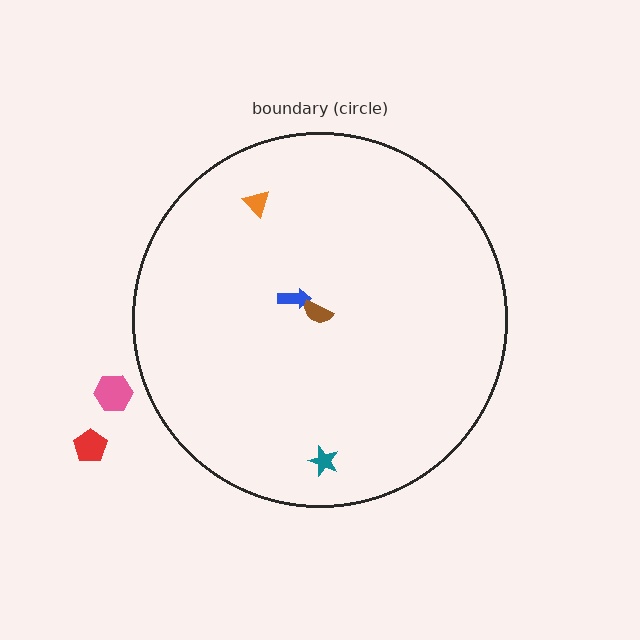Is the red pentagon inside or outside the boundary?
Outside.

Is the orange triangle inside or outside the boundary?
Inside.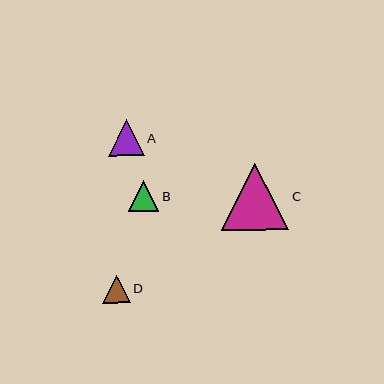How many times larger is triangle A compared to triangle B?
Triangle A is approximately 1.2 times the size of triangle B.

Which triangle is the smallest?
Triangle D is the smallest with a size of approximately 28 pixels.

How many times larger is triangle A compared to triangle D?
Triangle A is approximately 1.3 times the size of triangle D.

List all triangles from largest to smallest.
From largest to smallest: C, A, B, D.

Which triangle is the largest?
Triangle C is the largest with a size of approximately 67 pixels.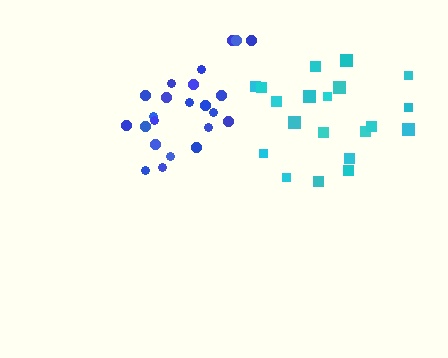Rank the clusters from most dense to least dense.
blue, cyan.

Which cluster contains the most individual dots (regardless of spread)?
Blue (23).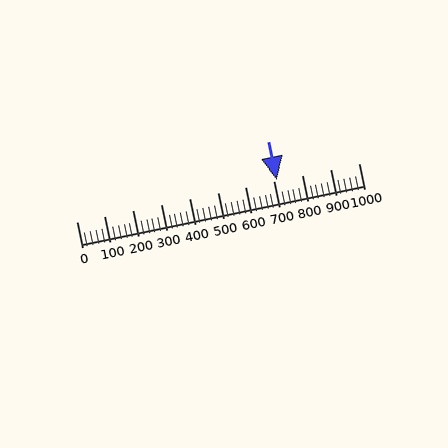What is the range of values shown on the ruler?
The ruler shows values from 0 to 1000.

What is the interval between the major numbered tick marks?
The major tick marks are spaced 100 units apart.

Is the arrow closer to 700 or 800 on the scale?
The arrow is closer to 700.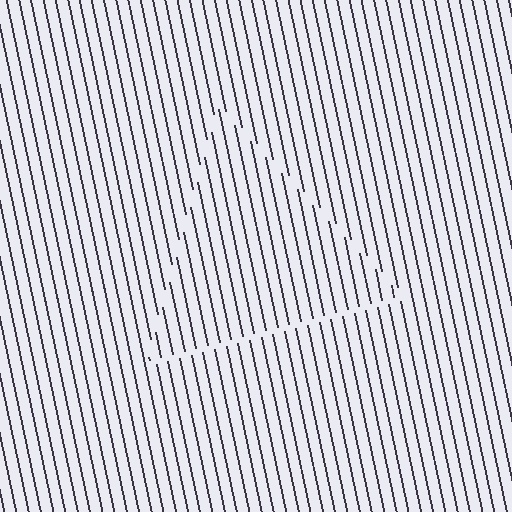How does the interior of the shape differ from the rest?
The interior of the shape contains the same grating, shifted by half a period — the contour is defined by the phase discontinuity where line-ends from the inner and outer gratings abut.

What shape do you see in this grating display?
An illusory triangle. The interior of the shape contains the same grating, shifted by half a period — the contour is defined by the phase discontinuity where line-ends from the inner and outer gratings abut.